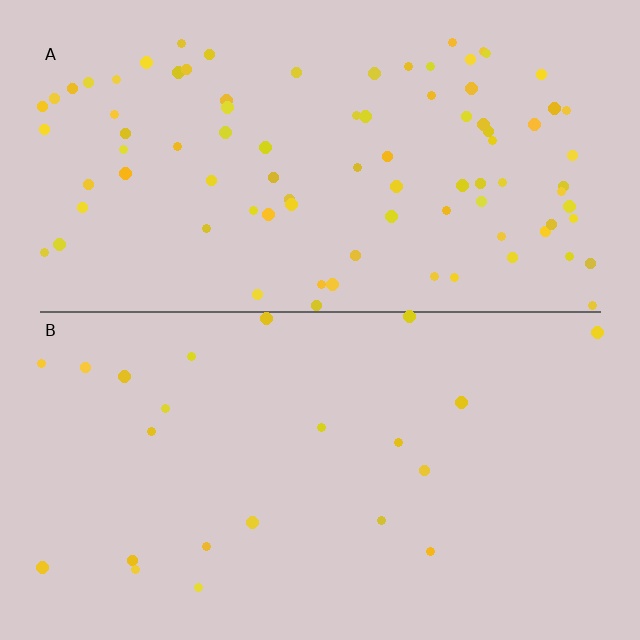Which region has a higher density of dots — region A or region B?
A (the top).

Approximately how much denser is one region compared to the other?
Approximately 4.0× — region A over region B.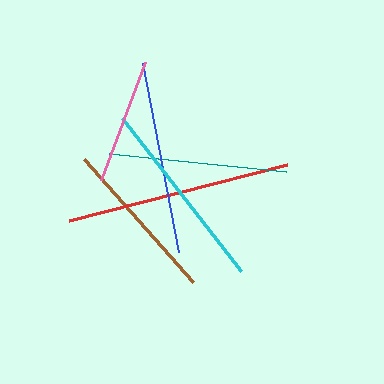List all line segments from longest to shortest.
From longest to shortest: red, cyan, blue, teal, brown, pink.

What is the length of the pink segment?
The pink segment is approximately 126 pixels long.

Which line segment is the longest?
The red line is the longest at approximately 225 pixels.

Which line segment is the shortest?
The pink line is the shortest at approximately 126 pixels.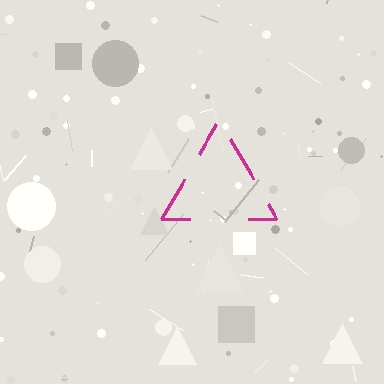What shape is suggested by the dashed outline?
The dashed outline suggests a triangle.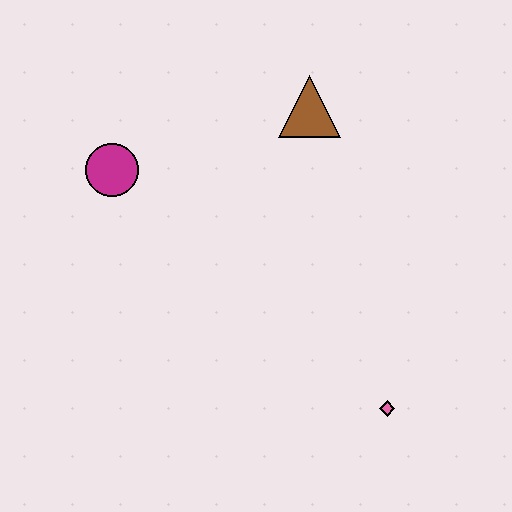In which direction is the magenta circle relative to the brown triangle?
The magenta circle is to the left of the brown triangle.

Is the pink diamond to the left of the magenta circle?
No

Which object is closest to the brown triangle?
The magenta circle is closest to the brown triangle.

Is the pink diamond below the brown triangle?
Yes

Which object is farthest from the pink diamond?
The magenta circle is farthest from the pink diamond.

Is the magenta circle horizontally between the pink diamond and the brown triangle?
No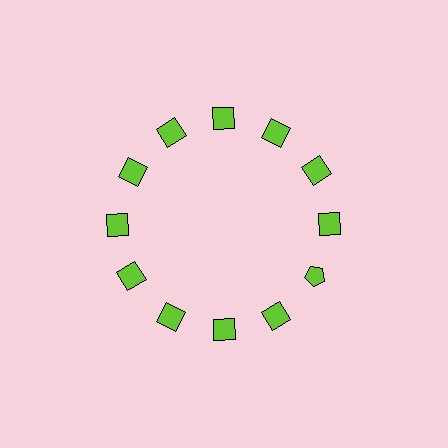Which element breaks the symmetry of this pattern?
The lime pentagon at roughly the 4 o'clock position breaks the symmetry. All other shapes are lime squares.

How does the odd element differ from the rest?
It has a different shape: pentagon instead of square.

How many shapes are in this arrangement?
There are 12 shapes arranged in a ring pattern.